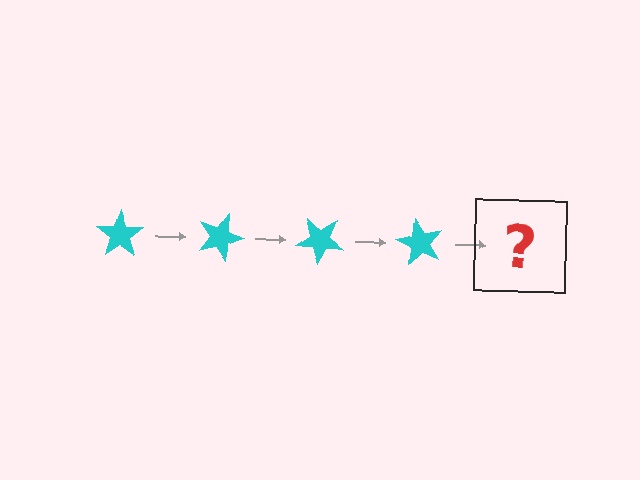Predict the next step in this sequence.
The next step is a cyan star rotated 80 degrees.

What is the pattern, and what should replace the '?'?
The pattern is that the star rotates 20 degrees each step. The '?' should be a cyan star rotated 80 degrees.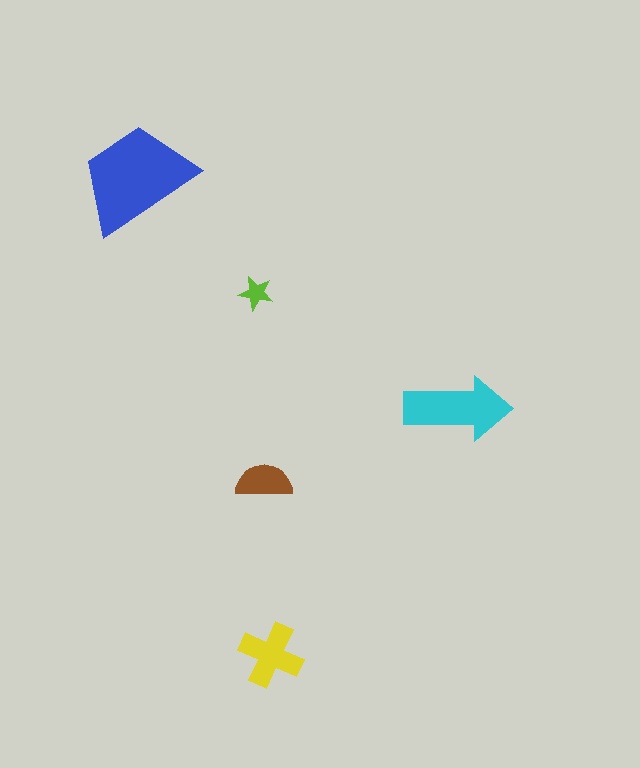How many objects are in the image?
There are 5 objects in the image.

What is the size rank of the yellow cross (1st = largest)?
3rd.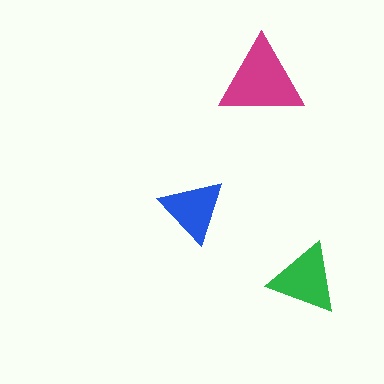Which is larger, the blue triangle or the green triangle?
The green one.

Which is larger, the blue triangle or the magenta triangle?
The magenta one.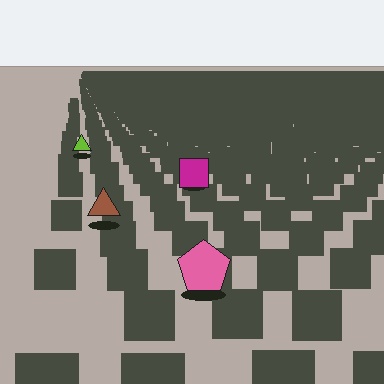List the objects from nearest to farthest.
From nearest to farthest: the pink pentagon, the brown triangle, the magenta square, the lime triangle.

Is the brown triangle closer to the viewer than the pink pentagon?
No. The pink pentagon is closer — you can tell from the texture gradient: the ground texture is coarser near it.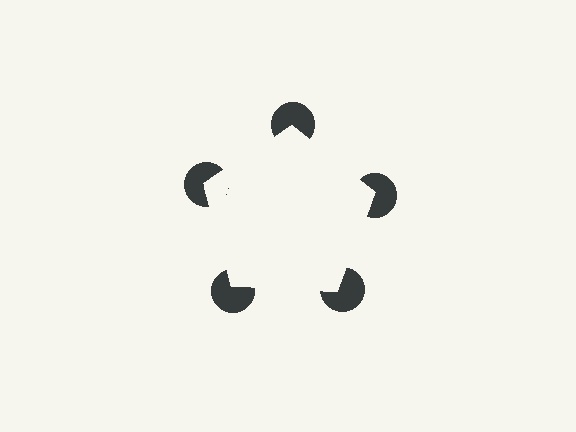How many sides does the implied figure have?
5 sides.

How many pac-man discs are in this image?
There are 5 — one at each vertex of the illusory pentagon.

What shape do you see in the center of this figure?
An illusory pentagon — its edges are inferred from the aligned wedge cuts in the pac-man discs, not physically drawn.